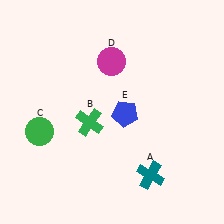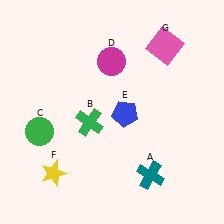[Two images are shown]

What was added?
A yellow star (F), a pink square (G) were added in Image 2.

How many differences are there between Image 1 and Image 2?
There are 2 differences between the two images.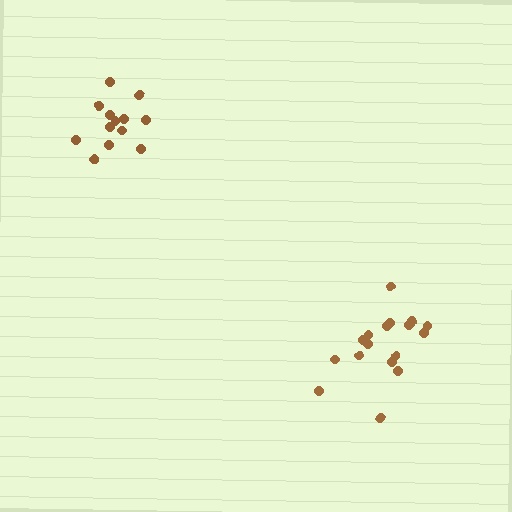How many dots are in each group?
Group 1: 18 dots, Group 2: 13 dots (31 total).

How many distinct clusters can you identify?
There are 2 distinct clusters.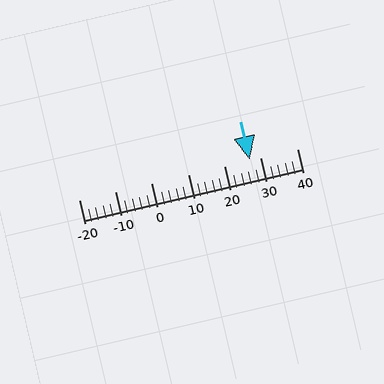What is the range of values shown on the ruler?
The ruler shows values from -20 to 40.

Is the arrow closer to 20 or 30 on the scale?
The arrow is closer to 30.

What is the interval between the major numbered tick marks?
The major tick marks are spaced 10 units apart.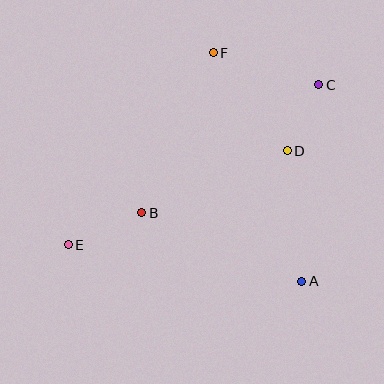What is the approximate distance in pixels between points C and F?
The distance between C and F is approximately 110 pixels.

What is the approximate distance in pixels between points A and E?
The distance between A and E is approximately 237 pixels.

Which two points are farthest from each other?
Points C and E are farthest from each other.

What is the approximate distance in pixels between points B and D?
The distance between B and D is approximately 158 pixels.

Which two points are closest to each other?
Points C and D are closest to each other.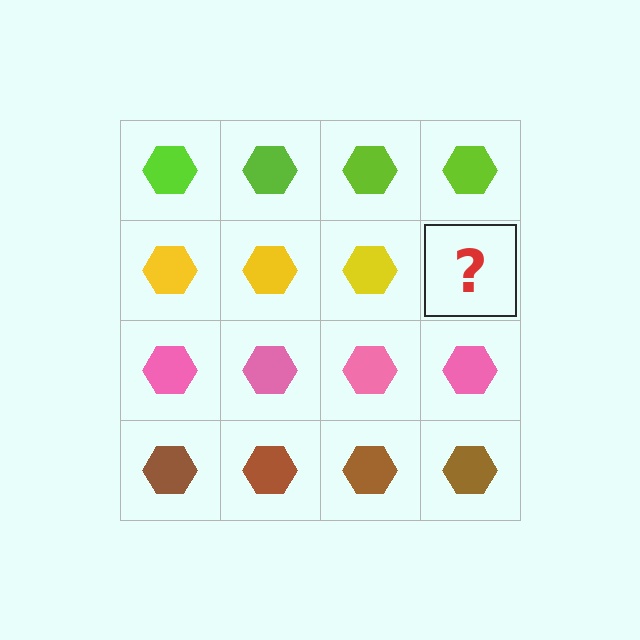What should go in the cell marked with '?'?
The missing cell should contain a yellow hexagon.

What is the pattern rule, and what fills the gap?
The rule is that each row has a consistent color. The gap should be filled with a yellow hexagon.